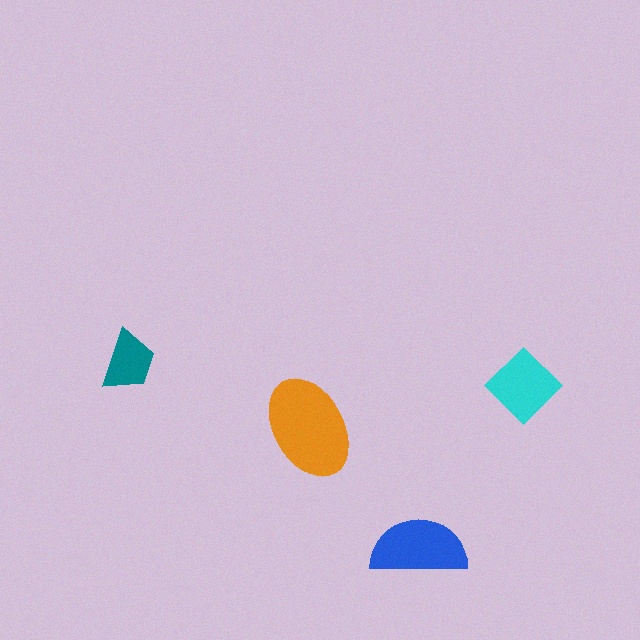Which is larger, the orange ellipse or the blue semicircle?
The orange ellipse.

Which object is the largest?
The orange ellipse.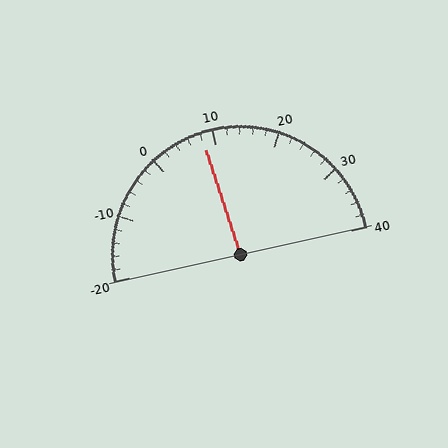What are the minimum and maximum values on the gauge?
The gauge ranges from -20 to 40.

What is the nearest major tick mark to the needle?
The nearest major tick mark is 10.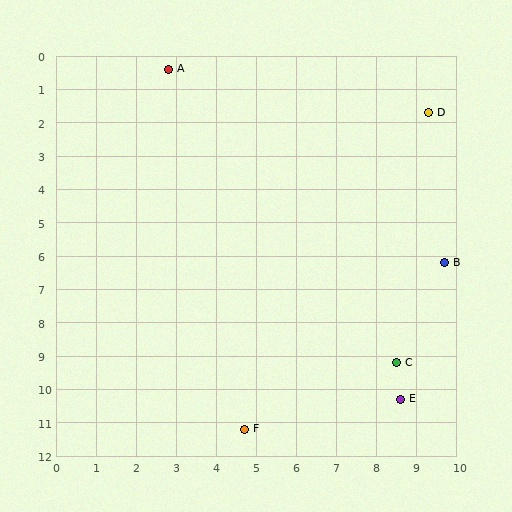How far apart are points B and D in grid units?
Points B and D are about 4.5 grid units apart.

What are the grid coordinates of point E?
Point E is at approximately (8.6, 10.3).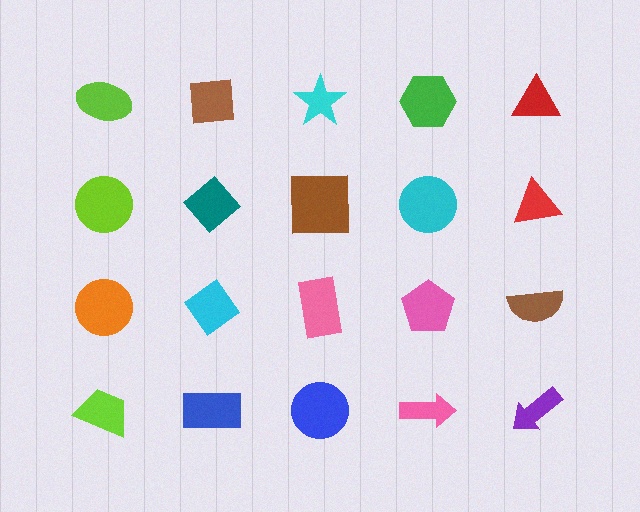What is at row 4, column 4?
A pink arrow.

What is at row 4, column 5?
A purple arrow.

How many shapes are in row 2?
5 shapes.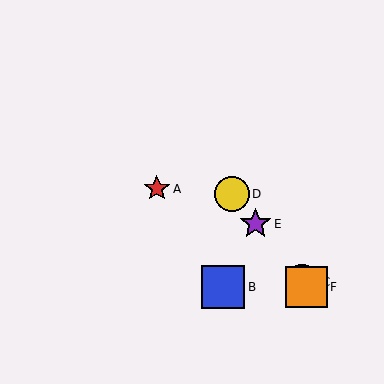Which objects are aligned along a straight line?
Objects C, D, E, F are aligned along a straight line.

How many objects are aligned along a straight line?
4 objects (C, D, E, F) are aligned along a straight line.